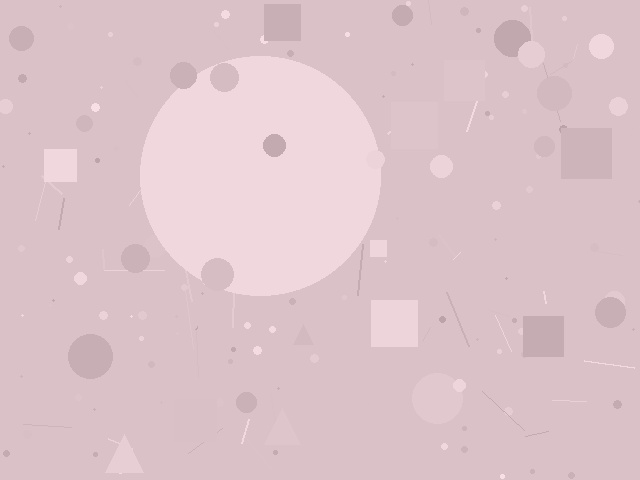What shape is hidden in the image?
A circle is hidden in the image.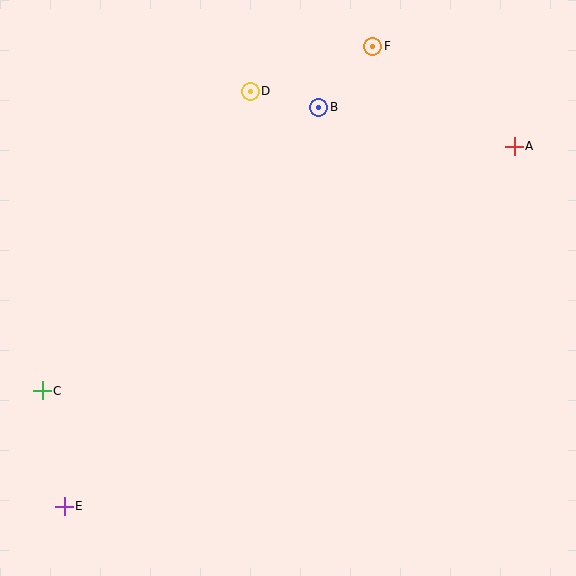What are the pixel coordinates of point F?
Point F is at (373, 46).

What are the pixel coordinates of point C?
Point C is at (42, 391).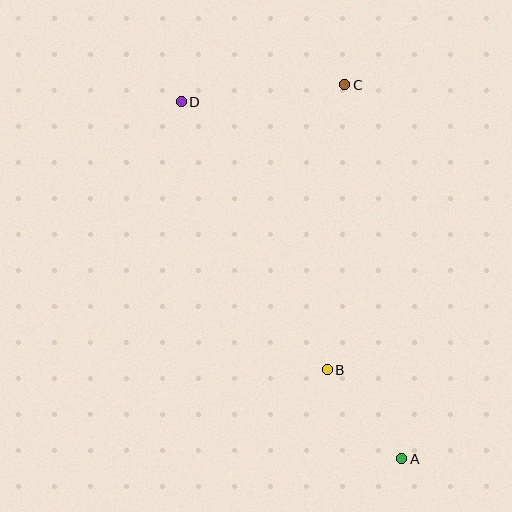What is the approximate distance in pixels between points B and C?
The distance between B and C is approximately 286 pixels.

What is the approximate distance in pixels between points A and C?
The distance between A and C is approximately 378 pixels.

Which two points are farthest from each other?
Points A and D are farthest from each other.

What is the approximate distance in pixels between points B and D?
The distance between B and D is approximately 305 pixels.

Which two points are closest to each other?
Points A and B are closest to each other.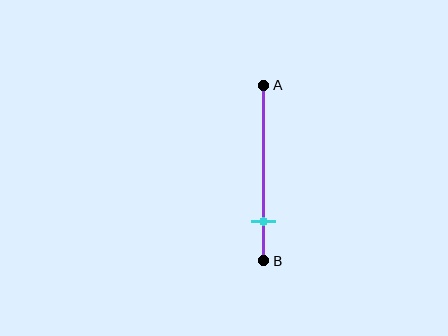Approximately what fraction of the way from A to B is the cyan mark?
The cyan mark is approximately 80% of the way from A to B.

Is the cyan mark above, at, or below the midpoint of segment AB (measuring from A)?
The cyan mark is below the midpoint of segment AB.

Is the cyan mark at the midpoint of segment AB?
No, the mark is at about 80% from A, not at the 50% midpoint.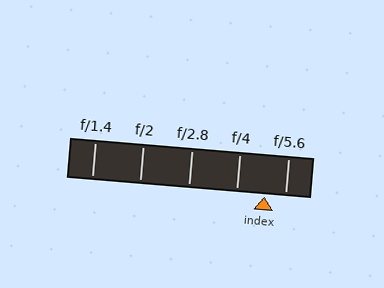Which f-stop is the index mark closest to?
The index mark is closest to f/5.6.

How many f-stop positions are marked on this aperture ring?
There are 5 f-stop positions marked.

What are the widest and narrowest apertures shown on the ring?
The widest aperture shown is f/1.4 and the narrowest is f/5.6.